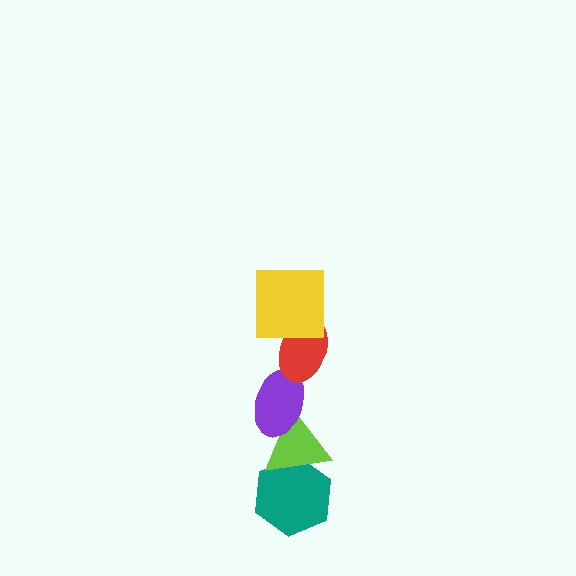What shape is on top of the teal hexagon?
The lime triangle is on top of the teal hexagon.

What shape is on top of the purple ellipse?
The red ellipse is on top of the purple ellipse.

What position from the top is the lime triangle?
The lime triangle is 4th from the top.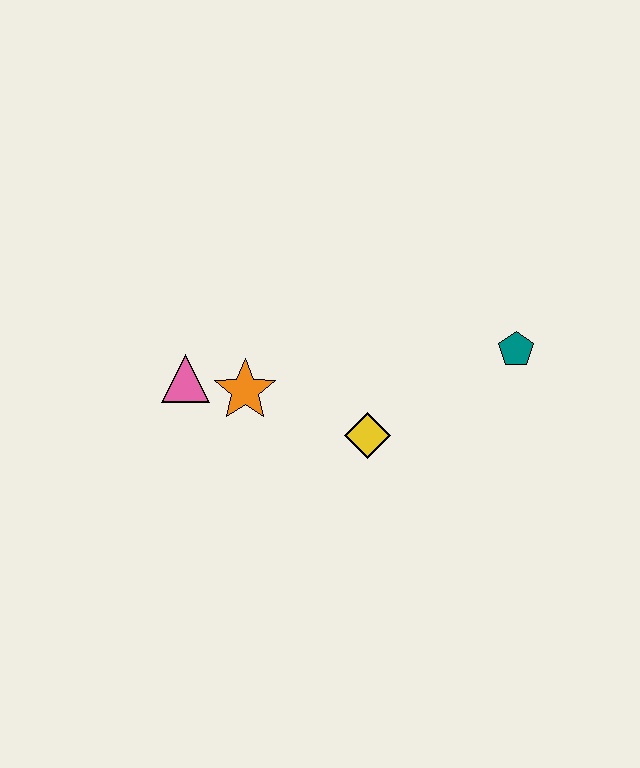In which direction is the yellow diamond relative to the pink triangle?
The yellow diamond is to the right of the pink triangle.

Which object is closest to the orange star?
The pink triangle is closest to the orange star.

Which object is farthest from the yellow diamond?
The pink triangle is farthest from the yellow diamond.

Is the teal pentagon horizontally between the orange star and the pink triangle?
No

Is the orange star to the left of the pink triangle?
No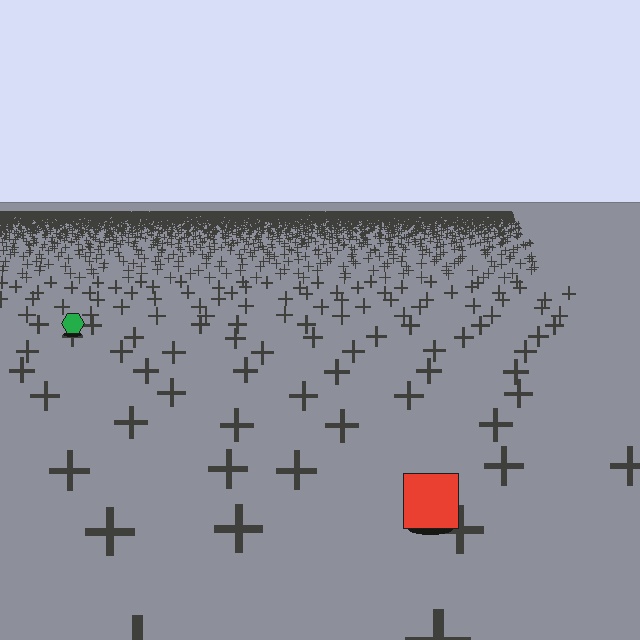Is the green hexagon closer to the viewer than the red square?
No. The red square is closer — you can tell from the texture gradient: the ground texture is coarser near it.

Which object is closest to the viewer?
The red square is closest. The texture marks near it are larger and more spread out.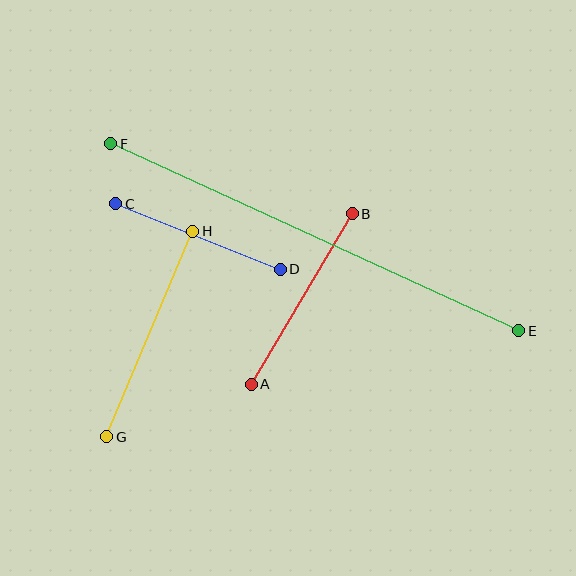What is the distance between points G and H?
The distance is approximately 223 pixels.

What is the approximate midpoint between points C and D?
The midpoint is at approximately (198, 237) pixels.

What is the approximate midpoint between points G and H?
The midpoint is at approximately (150, 334) pixels.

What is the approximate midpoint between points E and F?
The midpoint is at approximately (315, 237) pixels.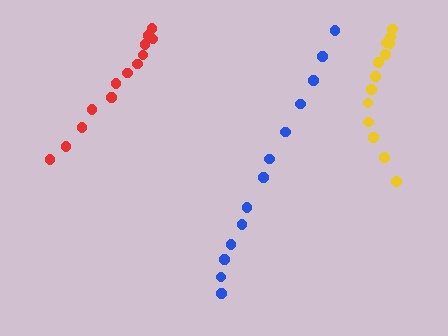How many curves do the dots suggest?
There are 3 distinct paths.